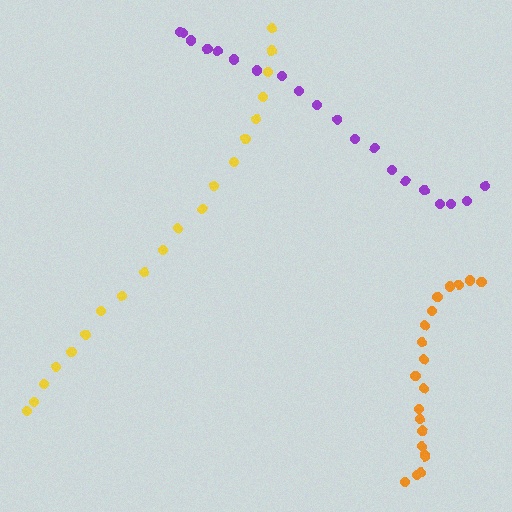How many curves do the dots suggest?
There are 3 distinct paths.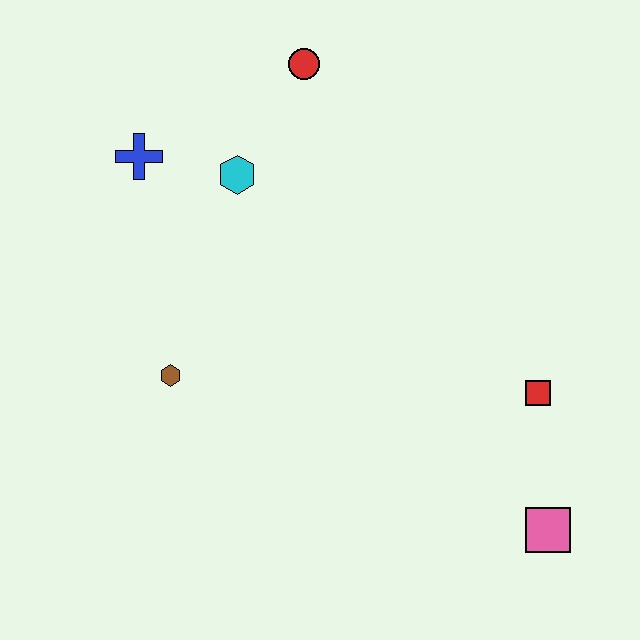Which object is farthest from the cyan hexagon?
The pink square is farthest from the cyan hexagon.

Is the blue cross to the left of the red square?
Yes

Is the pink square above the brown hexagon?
No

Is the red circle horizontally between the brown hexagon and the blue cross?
No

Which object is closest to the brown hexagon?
The cyan hexagon is closest to the brown hexagon.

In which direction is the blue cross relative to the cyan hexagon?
The blue cross is to the left of the cyan hexagon.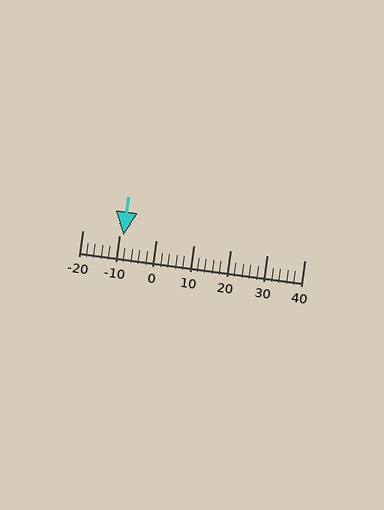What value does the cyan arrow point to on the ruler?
The cyan arrow points to approximately -9.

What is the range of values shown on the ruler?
The ruler shows values from -20 to 40.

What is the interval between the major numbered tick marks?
The major tick marks are spaced 10 units apart.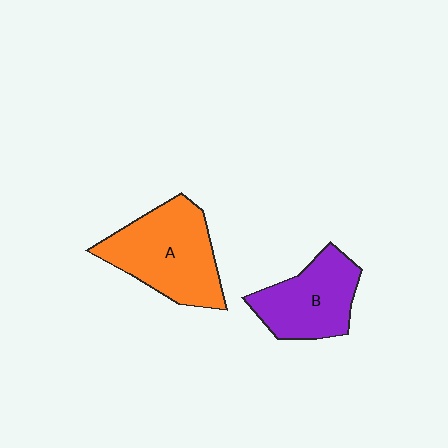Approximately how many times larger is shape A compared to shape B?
Approximately 1.3 times.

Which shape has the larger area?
Shape A (orange).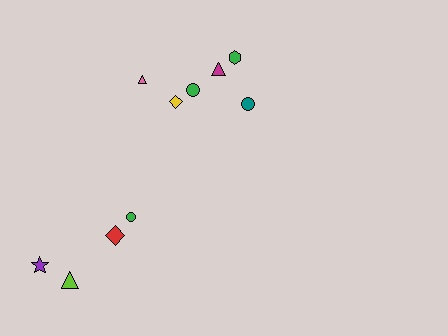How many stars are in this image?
There is 1 star.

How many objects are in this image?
There are 10 objects.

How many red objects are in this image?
There is 1 red object.